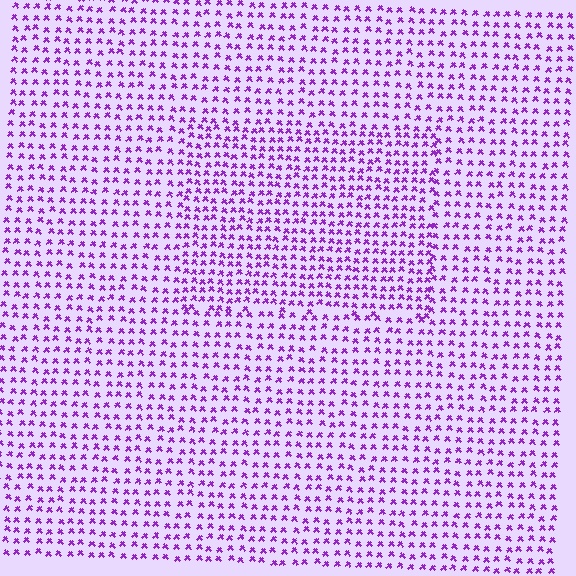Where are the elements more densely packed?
The elements are more densely packed inside the rectangle boundary.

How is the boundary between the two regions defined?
The boundary is defined by a change in element density (approximately 1.4x ratio). All elements are the same color, size, and shape.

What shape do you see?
I see a rectangle.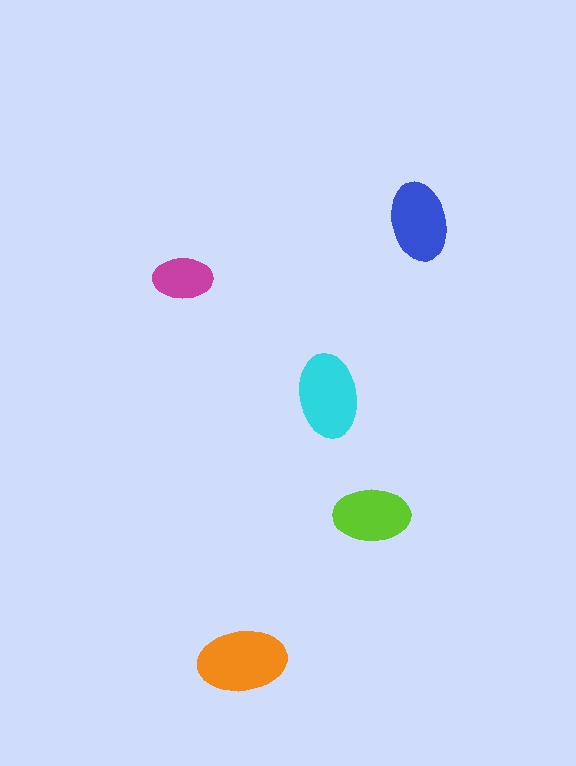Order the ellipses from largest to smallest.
the orange one, the cyan one, the blue one, the lime one, the magenta one.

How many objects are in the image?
There are 5 objects in the image.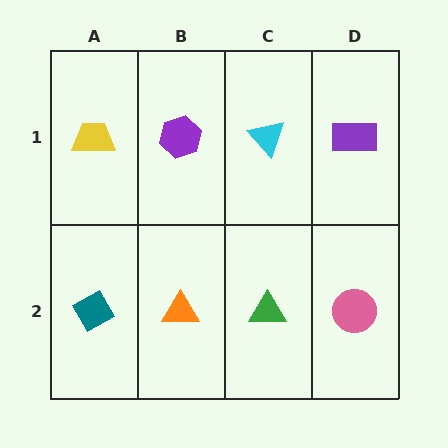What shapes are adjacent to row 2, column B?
A purple hexagon (row 1, column B), a teal diamond (row 2, column A), a green triangle (row 2, column C).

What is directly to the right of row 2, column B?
A green triangle.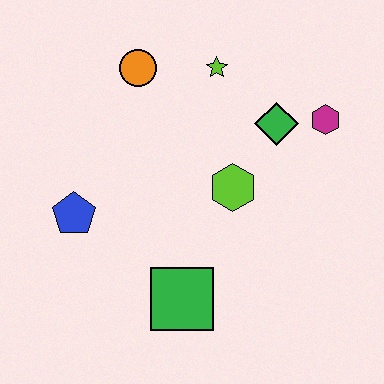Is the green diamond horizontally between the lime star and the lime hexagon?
No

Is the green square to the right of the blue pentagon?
Yes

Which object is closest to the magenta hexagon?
The green diamond is closest to the magenta hexagon.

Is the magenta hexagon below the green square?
No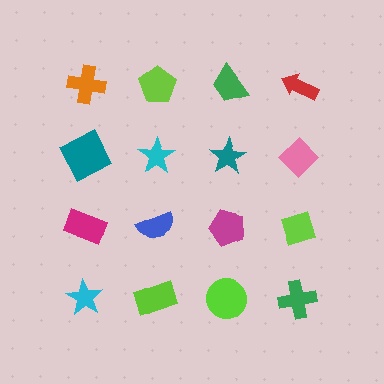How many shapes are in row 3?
4 shapes.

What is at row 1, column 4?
A red arrow.